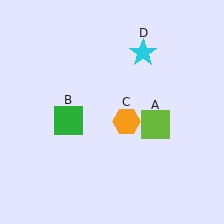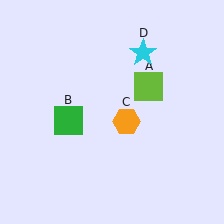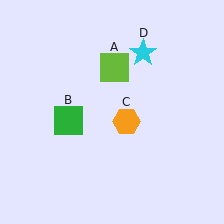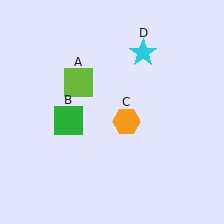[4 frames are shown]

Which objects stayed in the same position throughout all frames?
Green square (object B) and orange hexagon (object C) and cyan star (object D) remained stationary.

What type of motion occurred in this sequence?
The lime square (object A) rotated counterclockwise around the center of the scene.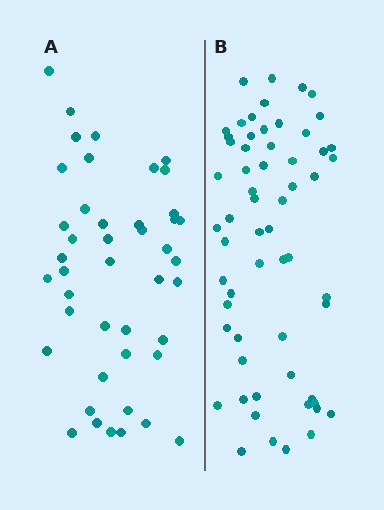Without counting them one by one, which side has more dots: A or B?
Region B (the right region) has more dots.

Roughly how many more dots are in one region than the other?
Region B has approximately 15 more dots than region A.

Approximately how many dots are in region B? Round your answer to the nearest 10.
About 60 dots.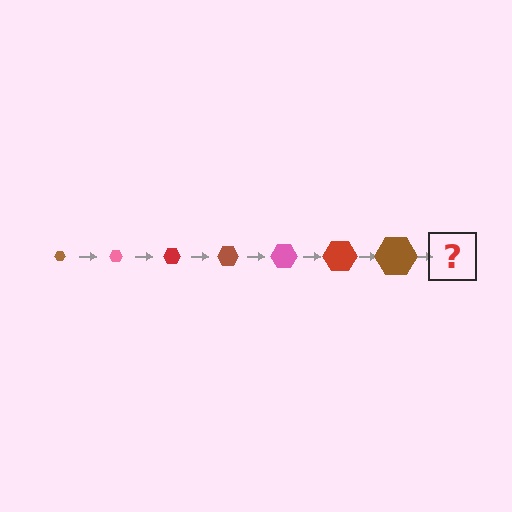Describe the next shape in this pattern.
It should be a pink hexagon, larger than the previous one.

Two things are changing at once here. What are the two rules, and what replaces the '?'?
The two rules are that the hexagon grows larger each step and the color cycles through brown, pink, and red. The '?' should be a pink hexagon, larger than the previous one.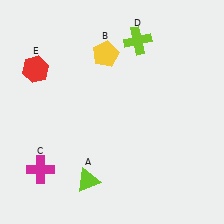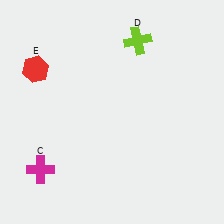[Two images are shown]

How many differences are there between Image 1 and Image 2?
There are 2 differences between the two images.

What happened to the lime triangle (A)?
The lime triangle (A) was removed in Image 2. It was in the bottom-left area of Image 1.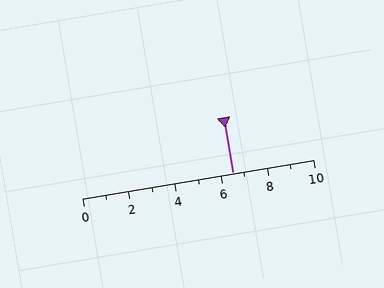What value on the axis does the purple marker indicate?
The marker indicates approximately 6.5.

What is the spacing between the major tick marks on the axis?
The major ticks are spaced 2 apart.